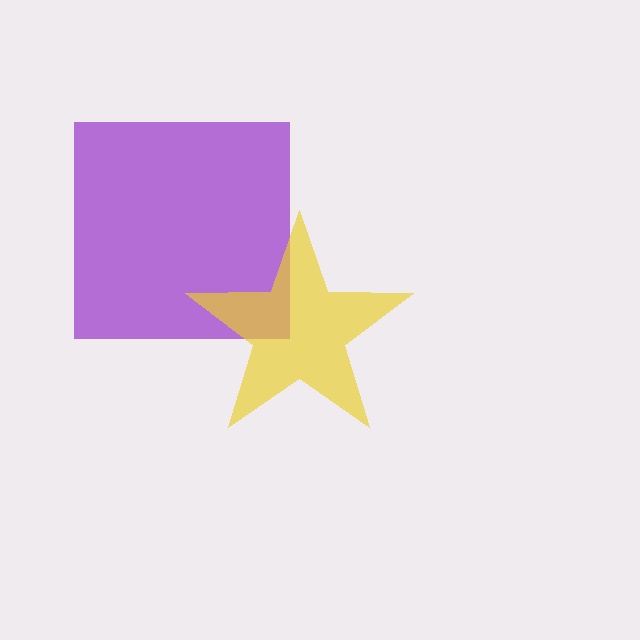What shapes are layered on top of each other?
The layered shapes are: a purple square, a yellow star.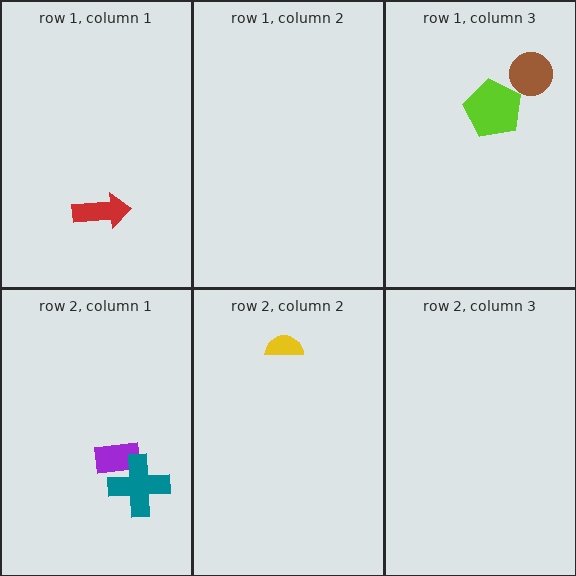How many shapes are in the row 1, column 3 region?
2.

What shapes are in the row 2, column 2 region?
The yellow semicircle.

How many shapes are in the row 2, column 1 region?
2.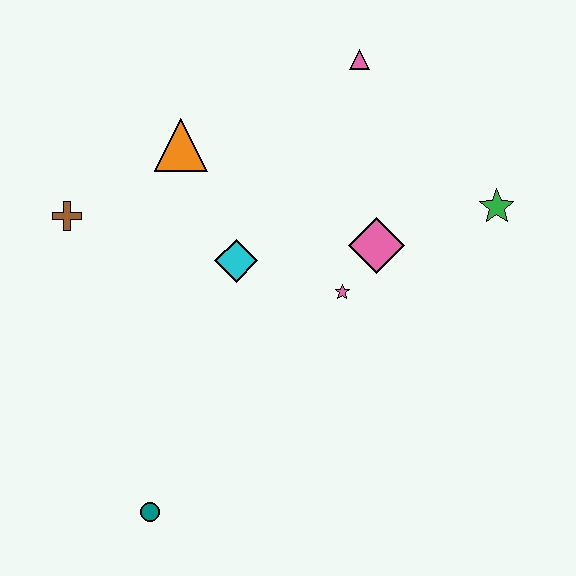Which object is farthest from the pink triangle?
The teal circle is farthest from the pink triangle.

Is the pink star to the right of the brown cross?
Yes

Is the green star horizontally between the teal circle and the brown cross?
No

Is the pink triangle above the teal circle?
Yes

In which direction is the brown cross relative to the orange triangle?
The brown cross is to the left of the orange triangle.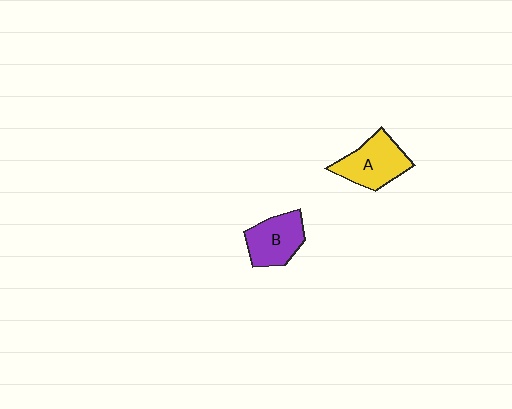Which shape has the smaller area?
Shape B (purple).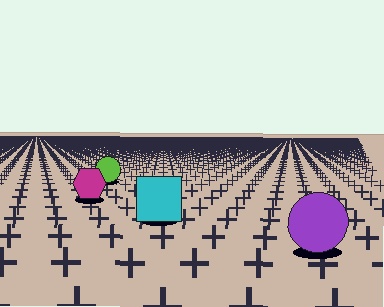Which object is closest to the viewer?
The purple circle is closest. The texture marks near it are larger and more spread out.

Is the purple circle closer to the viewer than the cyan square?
Yes. The purple circle is closer — you can tell from the texture gradient: the ground texture is coarser near it.